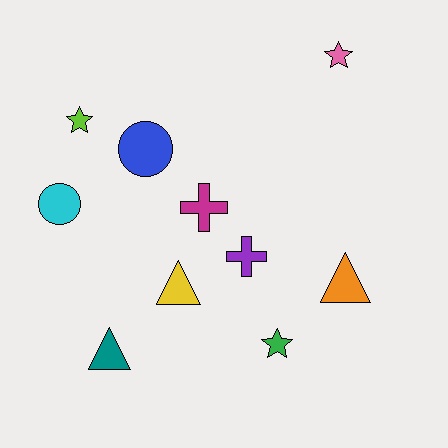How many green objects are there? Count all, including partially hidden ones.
There is 1 green object.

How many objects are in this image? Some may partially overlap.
There are 10 objects.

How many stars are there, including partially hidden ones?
There are 3 stars.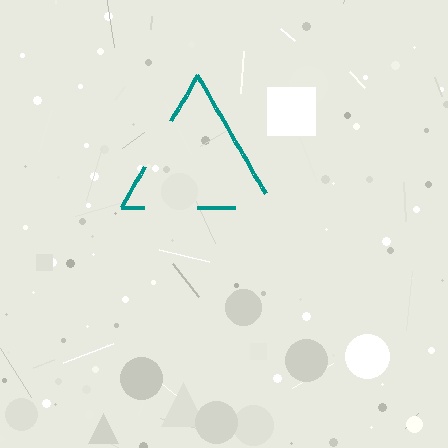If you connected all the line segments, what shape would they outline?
They would outline a triangle.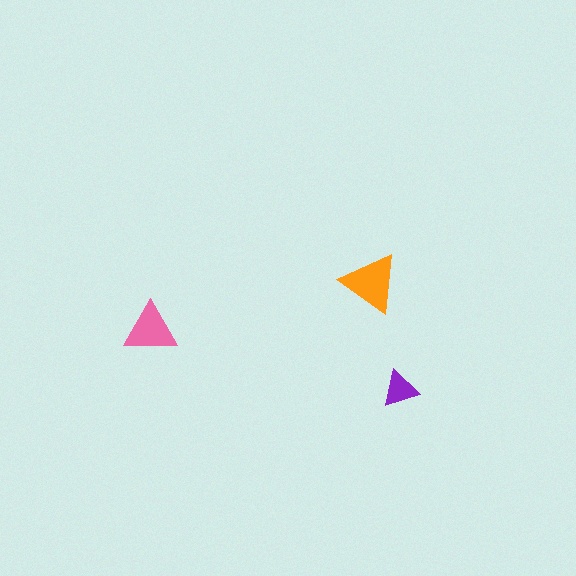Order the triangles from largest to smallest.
the orange one, the pink one, the purple one.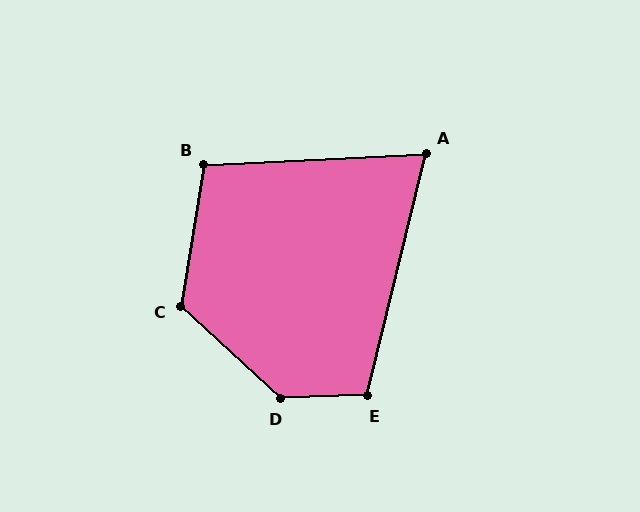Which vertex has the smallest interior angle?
A, at approximately 73 degrees.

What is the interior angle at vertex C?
Approximately 124 degrees (obtuse).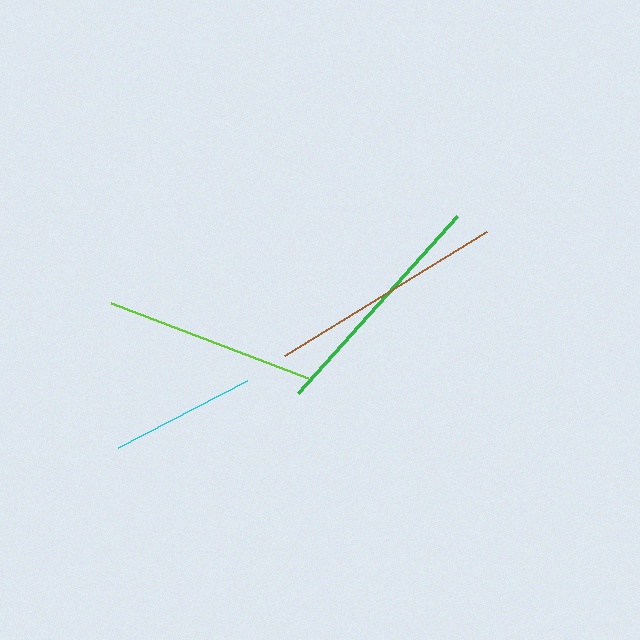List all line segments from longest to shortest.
From longest to shortest: green, brown, lime, cyan.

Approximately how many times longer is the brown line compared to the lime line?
The brown line is approximately 1.1 times the length of the lime line.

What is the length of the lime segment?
The lime segment is approximately 212 pixels long.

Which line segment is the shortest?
The cyan line is the shortest at approximately 145 pixels.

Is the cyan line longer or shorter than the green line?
The green line is longer than the cyan line.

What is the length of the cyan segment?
The cyan segment is approximately 145 pixels long.